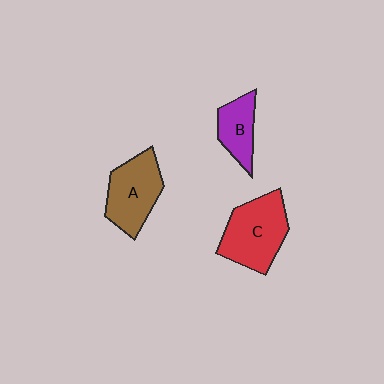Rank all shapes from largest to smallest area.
From largest to smallest: C (red), A (brown), B (purple).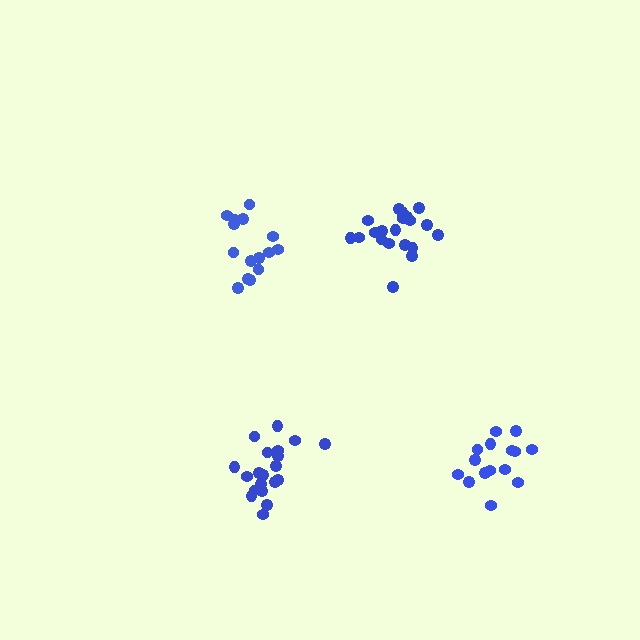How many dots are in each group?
Group 1: 15 dots, Group 2: 20 dots, Group 3: 20 dots, Group 4: 15 dots (70 total).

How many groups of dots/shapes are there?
There are 4 groups.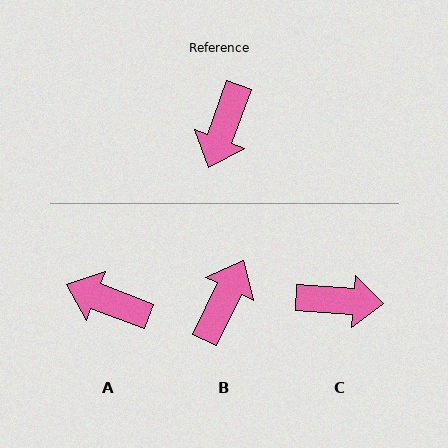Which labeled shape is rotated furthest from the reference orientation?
B, about 174 degrees away.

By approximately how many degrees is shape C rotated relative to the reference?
Approximately 106 degrees counter-clockwise.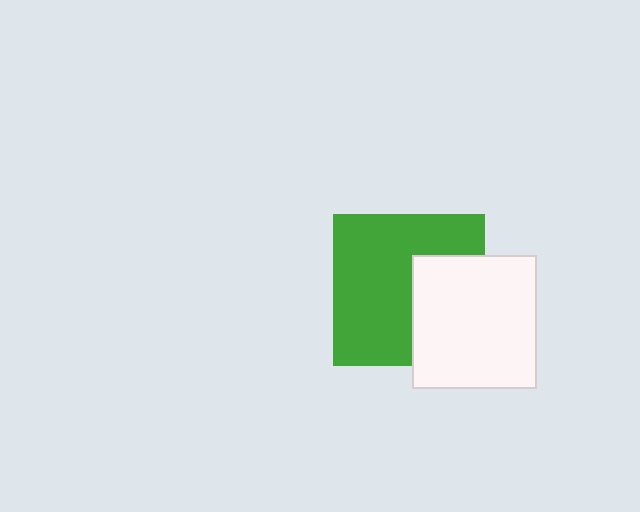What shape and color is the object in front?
The object in front is a white rectangle.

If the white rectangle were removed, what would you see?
You would see the complete green square.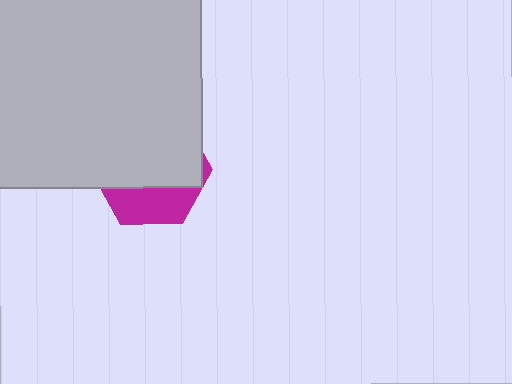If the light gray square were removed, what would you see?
You would see the complete magenta hexagon.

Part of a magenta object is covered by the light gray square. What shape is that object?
It is a hexagon.